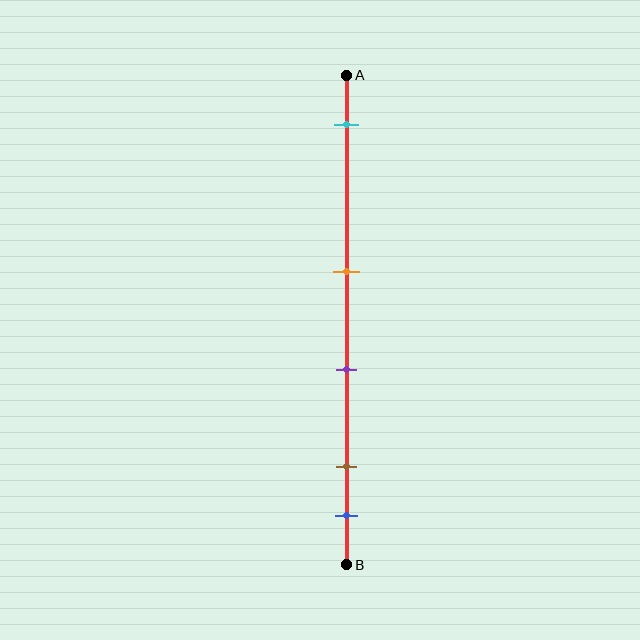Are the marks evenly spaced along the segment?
No, the marks are not evenly spaced.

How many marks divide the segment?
There are 5 marks dividing the segment.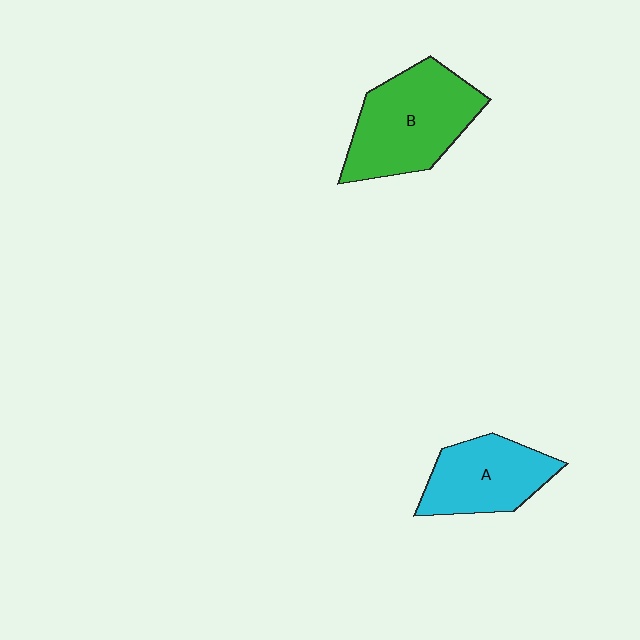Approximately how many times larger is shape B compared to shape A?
Approximately 1.4 times.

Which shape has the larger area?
Shape B (green).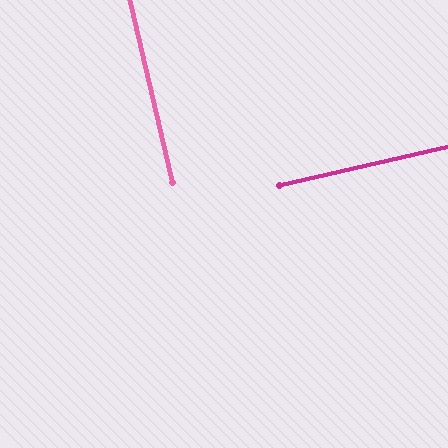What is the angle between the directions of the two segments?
Approximately 90 degrees.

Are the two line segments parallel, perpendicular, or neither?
Perpendicular — they meet at approximately 90°.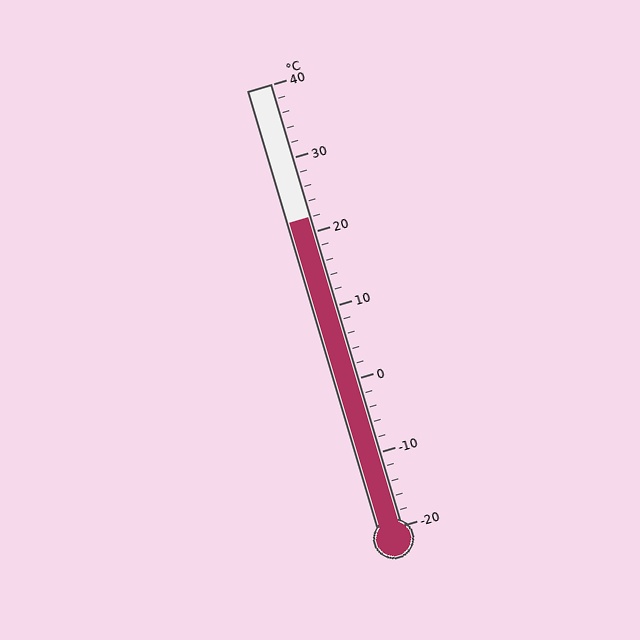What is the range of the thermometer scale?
The thermometer scale ranges from -20°C to 40°C.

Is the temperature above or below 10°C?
The temperature is above 10°C.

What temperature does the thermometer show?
The thermometer shows approximately 22°C.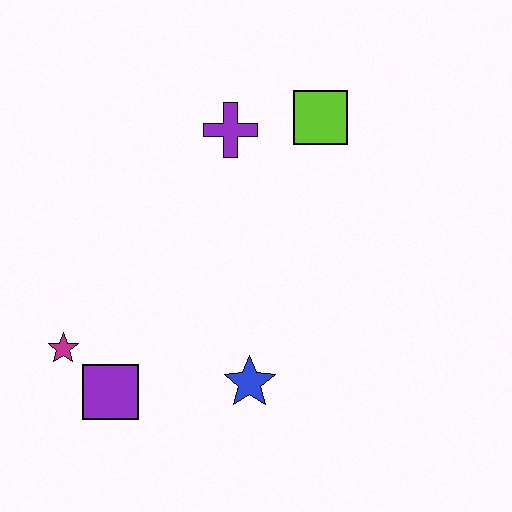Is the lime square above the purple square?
Yes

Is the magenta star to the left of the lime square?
Yes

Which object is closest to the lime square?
The purple cross is closest to the lime square.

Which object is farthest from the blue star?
The lime square is farthest from the blue star.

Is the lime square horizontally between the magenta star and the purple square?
No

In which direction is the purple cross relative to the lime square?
The purple cross is to the left of the lime square.